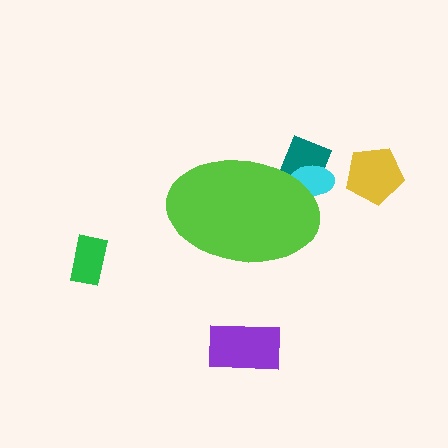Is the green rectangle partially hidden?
No, the green rectangle is fully visible.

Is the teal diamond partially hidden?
Yes, the teal diamond is partially hidden behind the lime ellipse.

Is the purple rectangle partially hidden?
No, the purple rectangle is fully visible.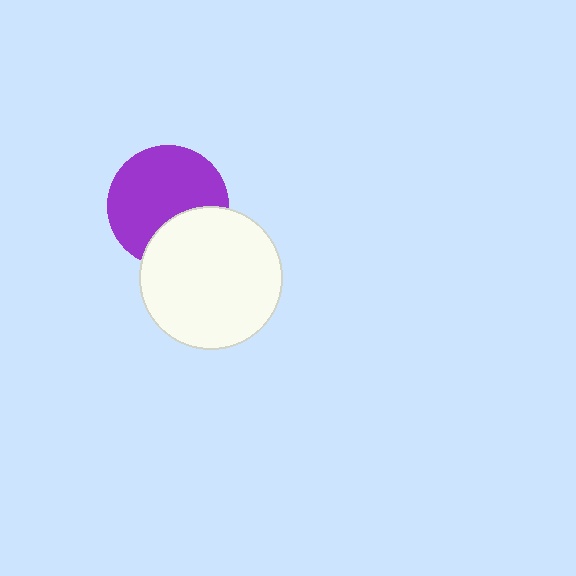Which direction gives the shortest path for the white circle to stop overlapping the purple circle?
Moving down gives the shortest separation.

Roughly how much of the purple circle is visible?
Most of it is visible (roughly 70%).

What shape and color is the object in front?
The object in front is a white circle.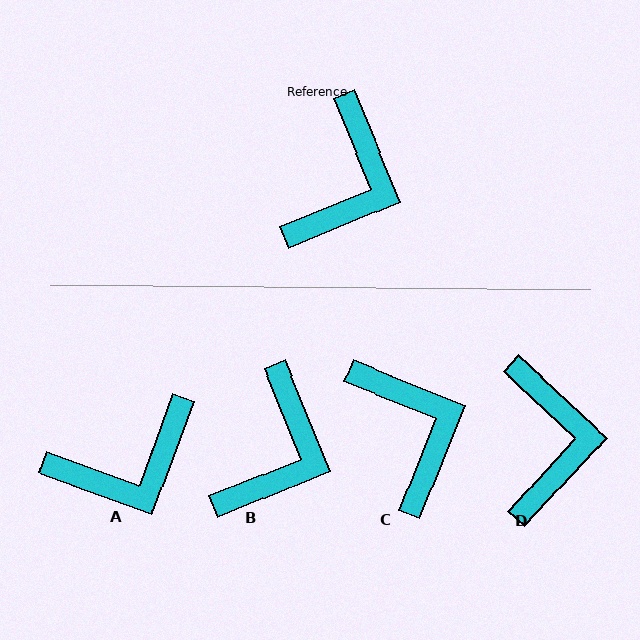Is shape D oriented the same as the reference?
No, it is off by about 25 degrees.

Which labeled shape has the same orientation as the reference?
B.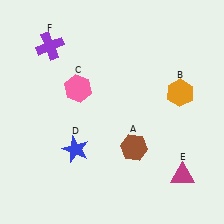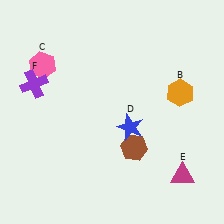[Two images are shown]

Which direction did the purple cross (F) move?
The purple cross (F) moved down.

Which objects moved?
The objects that moved are: the pink hexagon (C), the blue star (D), the purple cross (F).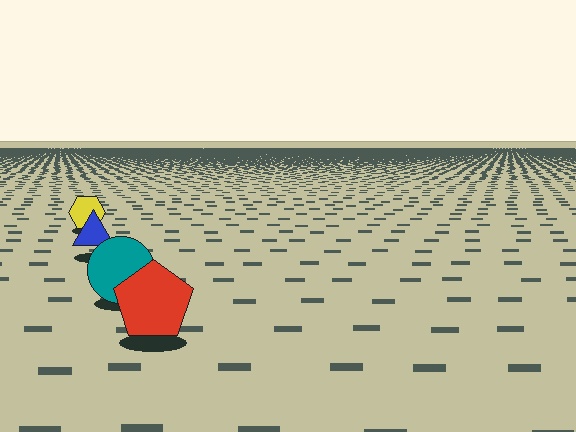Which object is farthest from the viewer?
The yellow hexagon is farthest from the viewer. It appears smaller and the ground texture around it is denser.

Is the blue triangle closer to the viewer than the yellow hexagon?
Yes. The blue triangle is closer — you can tell from the texture gradient: the ground texture is coarser near it.